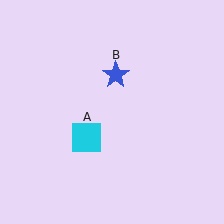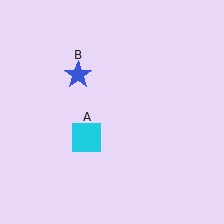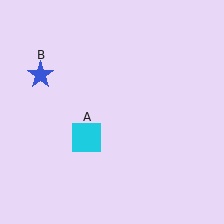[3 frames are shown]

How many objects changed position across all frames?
1 object changed position: blue star (object B).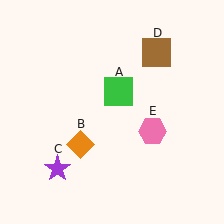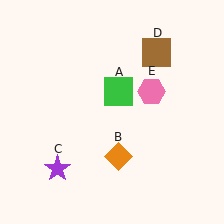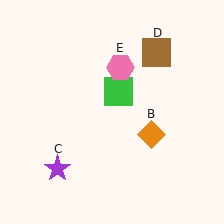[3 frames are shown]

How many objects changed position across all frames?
2 objects changed position: orange diamond (object B), pink hexagon (object E).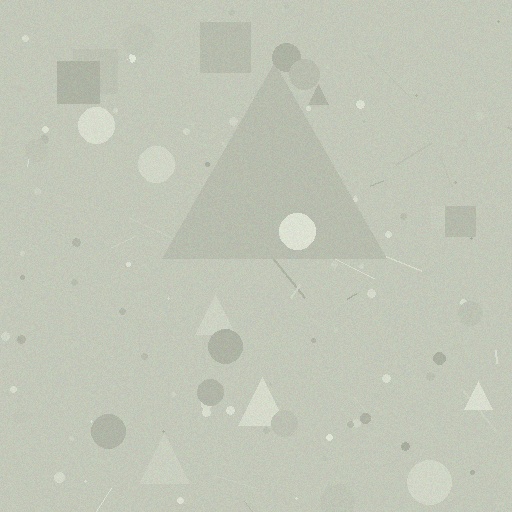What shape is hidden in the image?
A triangle is hidden in the image.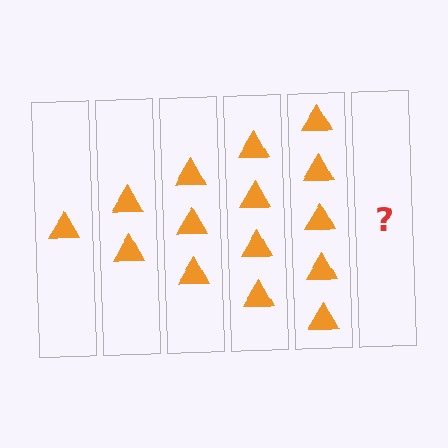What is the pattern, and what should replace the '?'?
The pattern is that each step adds one more triangle. The '?' should be 6 triangles.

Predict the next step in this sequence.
The next step is 6 triangles.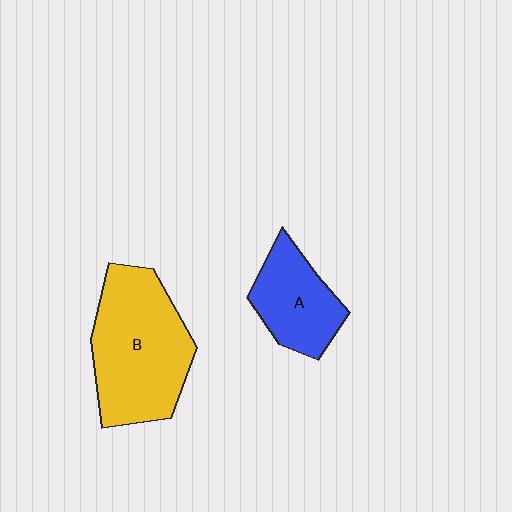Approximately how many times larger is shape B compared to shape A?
Approximately 1.8 times.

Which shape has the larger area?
Shape B (yellow).